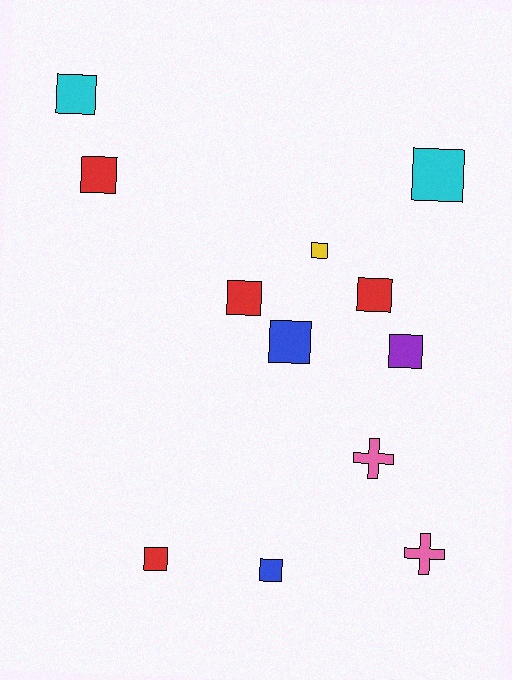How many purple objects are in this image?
There is 1 purple object.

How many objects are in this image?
There are 12 objects.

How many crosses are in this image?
There are 2 crosses.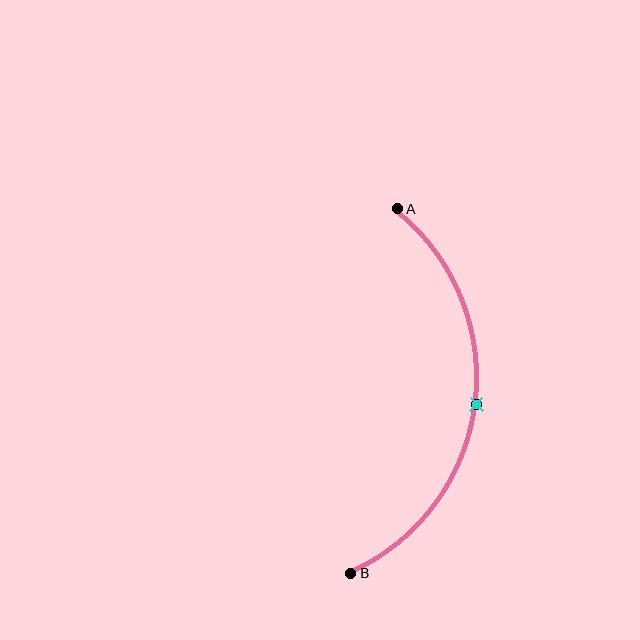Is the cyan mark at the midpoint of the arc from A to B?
Yes. The cyan mark lies on the arc at equal arc-length from both A and B — it is the arc midpoint.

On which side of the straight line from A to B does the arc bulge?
The arc bulges to the right of the straight line connecting A and B.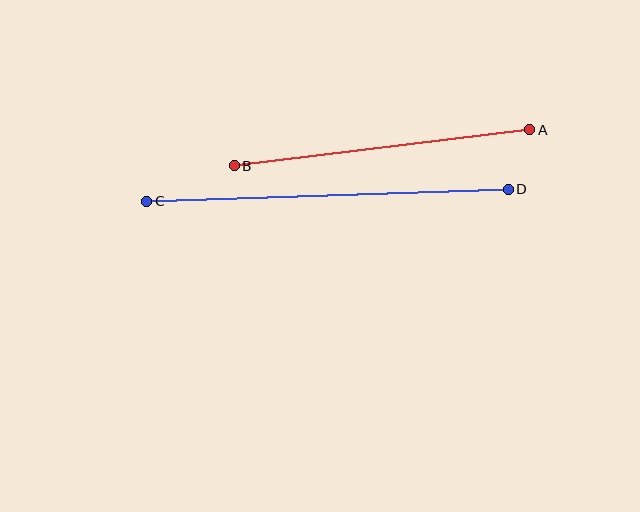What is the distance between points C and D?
The distance is approximately 361 pixels.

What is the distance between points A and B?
The distance is approximately 298 pixels.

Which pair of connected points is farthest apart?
Points C and D are farthest apart.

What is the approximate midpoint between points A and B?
The midpoint is at approximately (382, 148) pixels.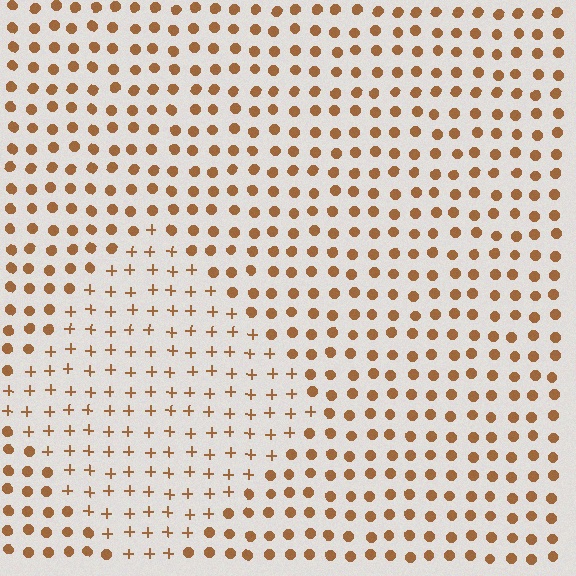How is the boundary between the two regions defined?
The boundary is defined by a change in element shape: plus signs inside vs. circles outside. All elements share the same color and spacing.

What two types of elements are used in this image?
The image uses plus signs inside the diamond region and circles outside it.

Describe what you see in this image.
The image is filled with small brown elements arranged in a uniform grid. A diamond-shaped region contains plus signs, while the surrounding area contains circles. The boundary is defined purely by the change in element shape.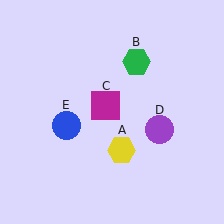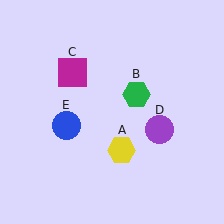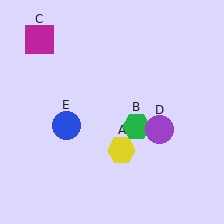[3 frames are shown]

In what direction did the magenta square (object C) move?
The magenta square (object C) moved up and to the left.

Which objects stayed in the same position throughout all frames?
Yellow hexagon (object A) and purple circle (object D) and blue circle (object E) remained stationary.